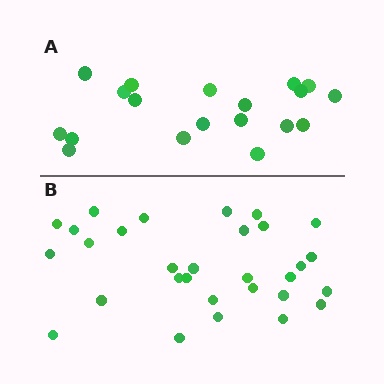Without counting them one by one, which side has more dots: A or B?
Region B (the bottom region) has more dots.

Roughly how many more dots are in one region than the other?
Region B has roughly 12 or so more dots than region A.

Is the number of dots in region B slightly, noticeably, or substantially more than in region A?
Region B has substantially more. The ratio is roughly 1.6 to 1.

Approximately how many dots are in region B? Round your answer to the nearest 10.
About 30 dots.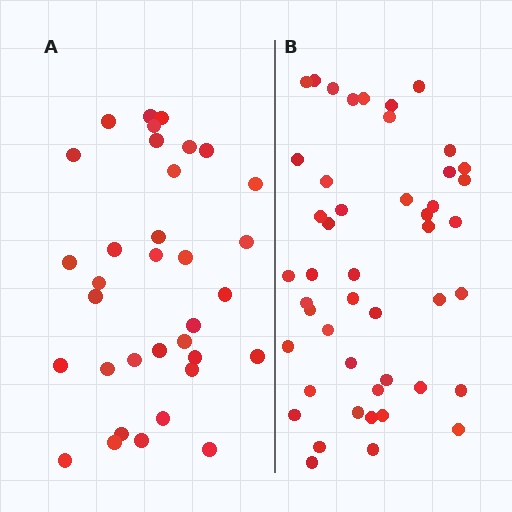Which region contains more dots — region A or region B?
Region B (the right region) has more dots.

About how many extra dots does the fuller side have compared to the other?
Region B has approximately 15 more dots than region A.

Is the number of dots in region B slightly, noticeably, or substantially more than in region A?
Region B has noticeably more, but not dramatically so. The ratio is roughly 1.4 to 1.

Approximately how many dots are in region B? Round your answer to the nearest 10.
About 50 dots. (The exact count is 47, which rounds to 50.)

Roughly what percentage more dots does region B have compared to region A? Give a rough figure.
About 40% more.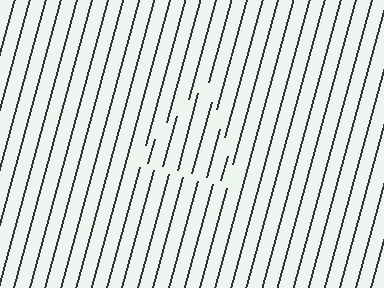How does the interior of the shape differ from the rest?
The interior of the shape contains the same grating, shifted by half a period — the contour is defined by the phase discontinuity where line-ends from the inner and outer gratings abut.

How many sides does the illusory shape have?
3 sides — the line-ends trace a triangle.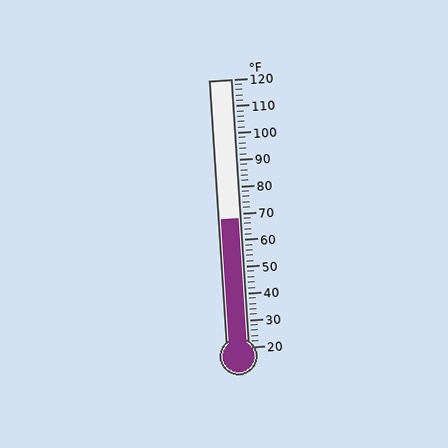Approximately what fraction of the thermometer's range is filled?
The thermometer is filled to approximately 50% of its range.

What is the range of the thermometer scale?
The thermometer scale ranges from 20°F to 120°F.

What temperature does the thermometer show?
The thermometer shows approximately 68°F.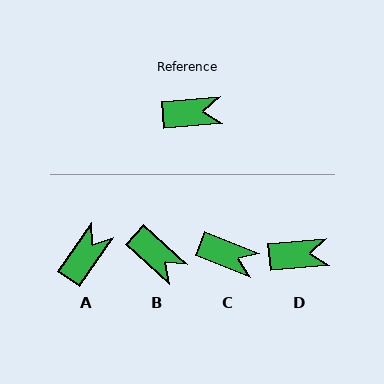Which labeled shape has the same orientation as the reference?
D.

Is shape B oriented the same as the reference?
No, it is off by about 47 degrees.